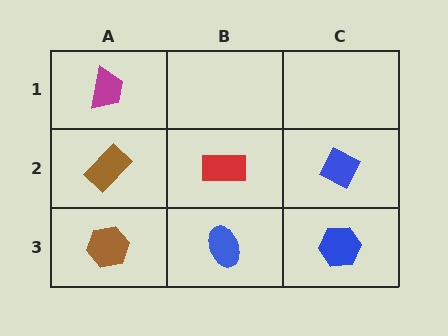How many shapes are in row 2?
3 shapes.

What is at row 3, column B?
A blue ellipse.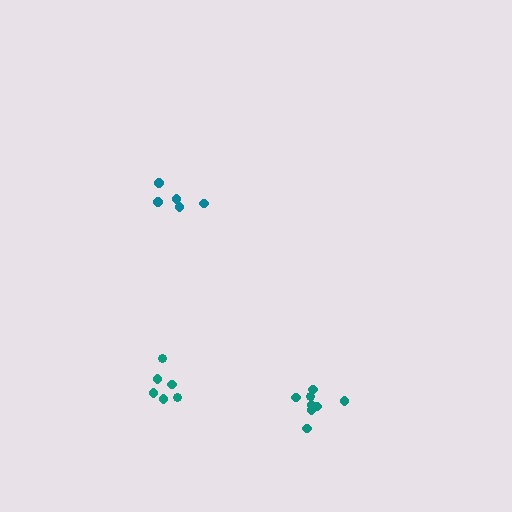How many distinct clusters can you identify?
There are 3 distinct clusters.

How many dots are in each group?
Group 1: 5 dots, Group 2: 6 dots, Group 3: 8 dots (19 total).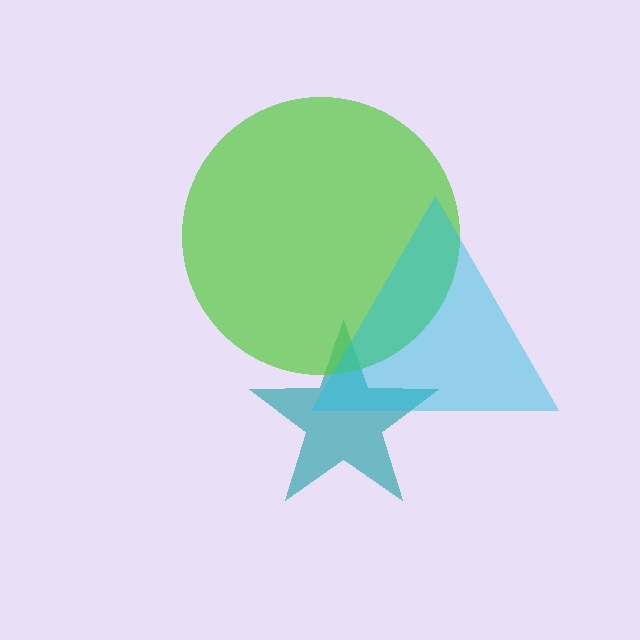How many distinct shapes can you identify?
There are 3 distinct shapes: a teal star, a lime circle, a cyan triangle.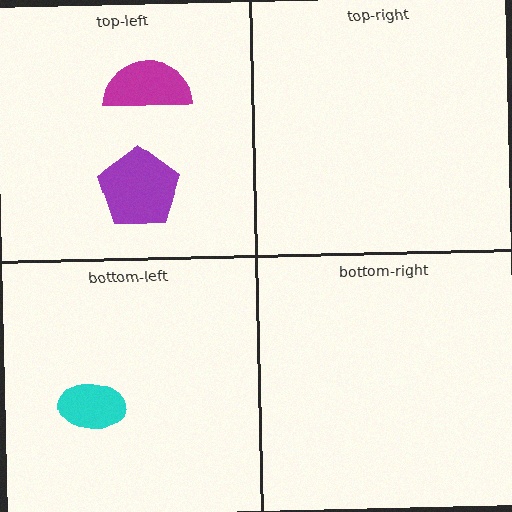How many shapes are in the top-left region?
2.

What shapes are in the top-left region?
The purple pentagon, the magenta semicircle.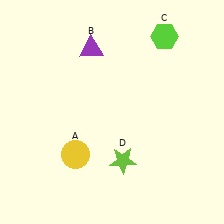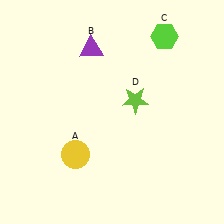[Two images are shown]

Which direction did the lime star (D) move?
The lime star (D) moved up.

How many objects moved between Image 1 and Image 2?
1 object moved between the two images.